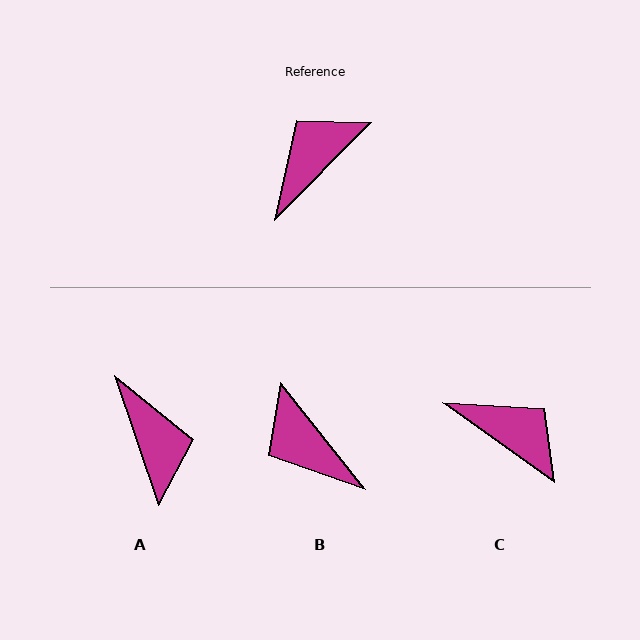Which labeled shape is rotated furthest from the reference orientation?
A, about 117 degrees away.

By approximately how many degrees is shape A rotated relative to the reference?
Approximately 117 degrees clockwise.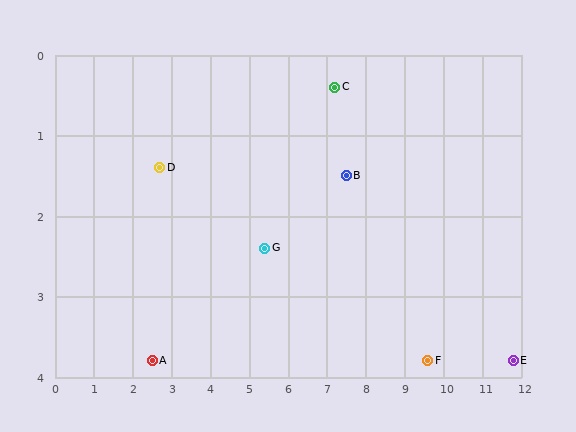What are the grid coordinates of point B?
Point B is at approximately (7.5, 1.5).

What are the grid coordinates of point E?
Point E is at approximately (11.8, 3.8).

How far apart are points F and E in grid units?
Points F and E are about 2.2 grid units apart.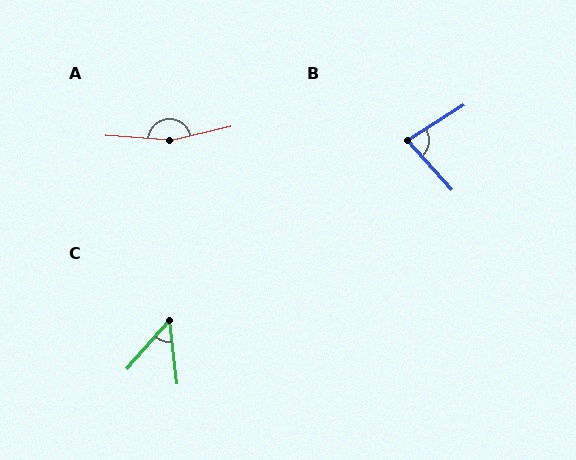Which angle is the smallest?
C, at approximately 48 degrees.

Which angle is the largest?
A, at approximately 163 degrees.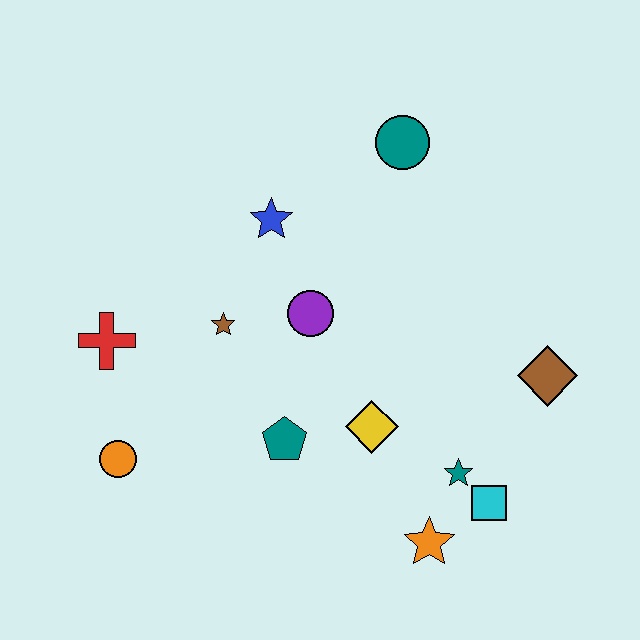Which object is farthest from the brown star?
The brown diamond is farthest from the brown star.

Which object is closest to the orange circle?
The red cross is closest to the orange circle.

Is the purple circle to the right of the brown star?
Yes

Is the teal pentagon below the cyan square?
No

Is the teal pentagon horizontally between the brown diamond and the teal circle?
No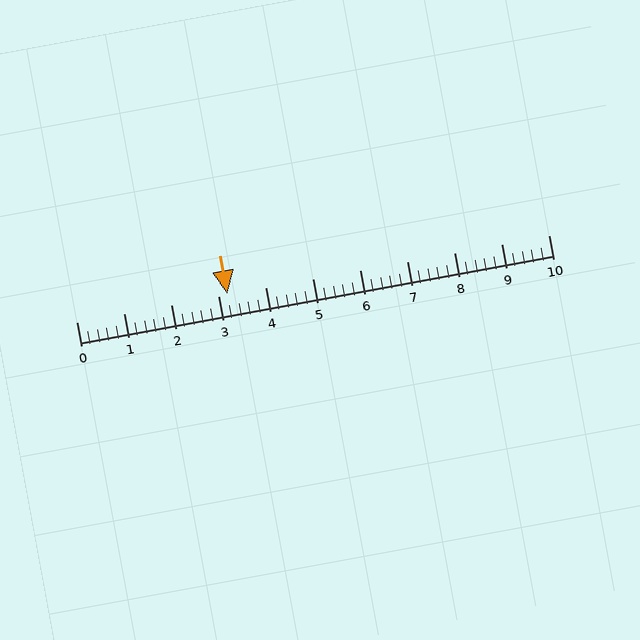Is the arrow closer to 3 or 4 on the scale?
The arrow is closer to 3.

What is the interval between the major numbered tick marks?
The major tick marks are spaced 1 units apart.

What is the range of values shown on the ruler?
The ruler shows values from 0 to 10.